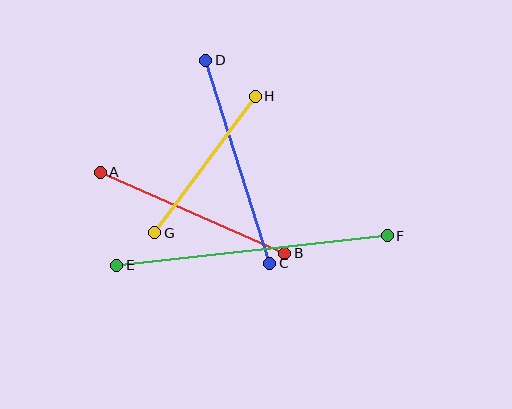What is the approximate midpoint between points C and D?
The midpoint is at approximately (238, 162) pixels.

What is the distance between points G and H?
The distance is approximately 169 pixels.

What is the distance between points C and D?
The distance is approximately 213 pixels.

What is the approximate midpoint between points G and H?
The midpoint is at approximately (205, 164) pixels.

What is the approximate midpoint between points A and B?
The midpoint is at approximately (192, 213) pixels.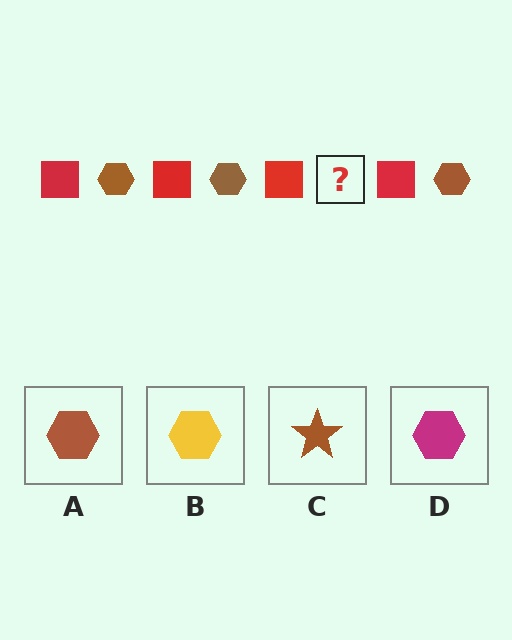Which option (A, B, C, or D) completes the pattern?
A.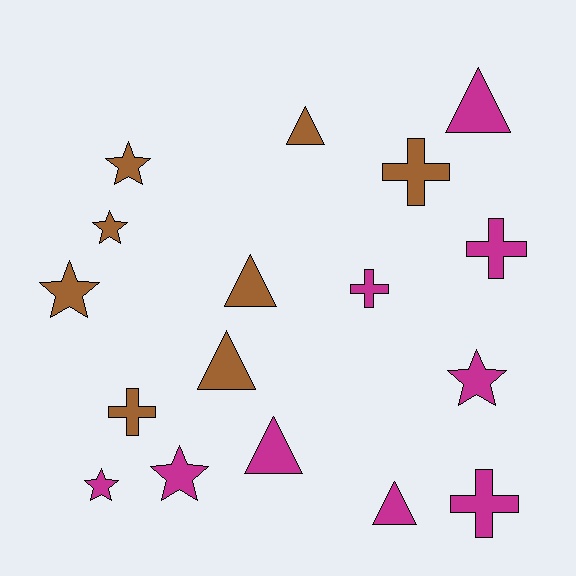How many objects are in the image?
There are 17 objects.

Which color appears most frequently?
Magenta, with 9 objects.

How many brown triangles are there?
There are 3 brown triangles.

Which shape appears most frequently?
Triangle, with 6 objects.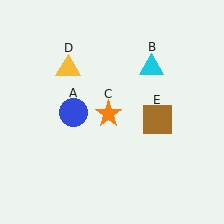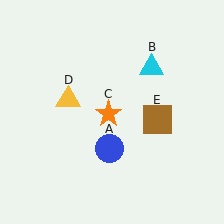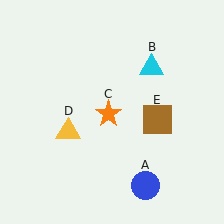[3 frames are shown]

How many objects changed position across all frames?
2 objects changed position: blue circle (object A), yellow triangle (object D).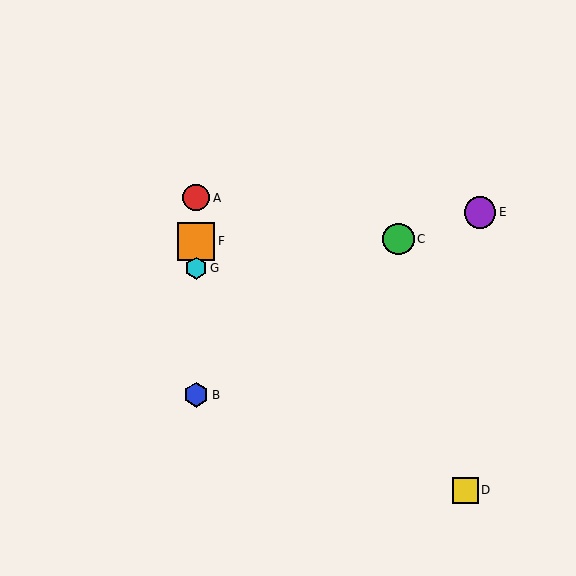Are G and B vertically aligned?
Yes, both are at x≈196.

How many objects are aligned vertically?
4 objects (A, B, F, G) are aligned vertically.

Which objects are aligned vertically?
Objects A, B, F, G are aligned vertically.